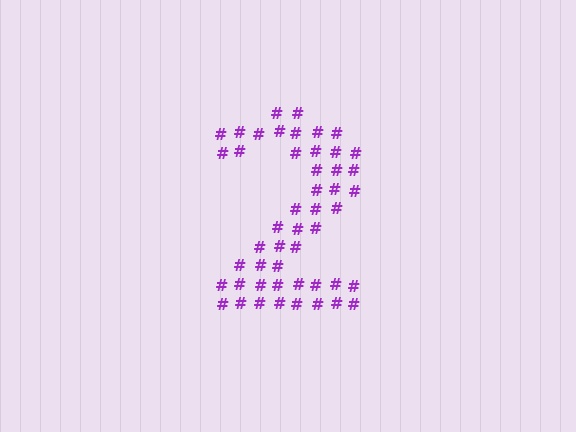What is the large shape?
The large shape is the digit 2.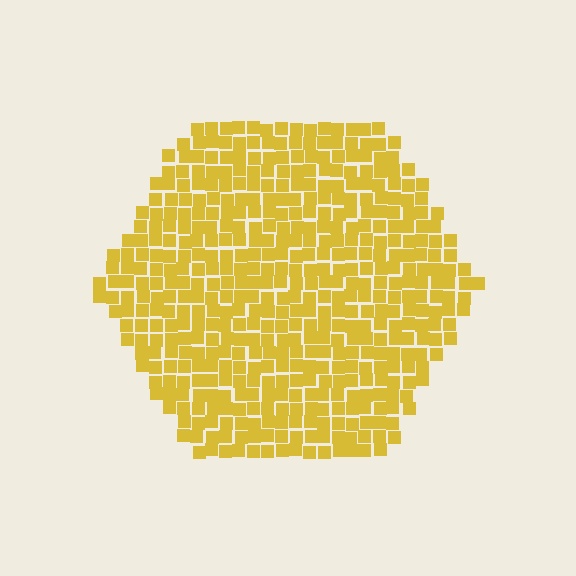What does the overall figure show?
The overall figure shows a hexagon.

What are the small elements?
The small elements are squares.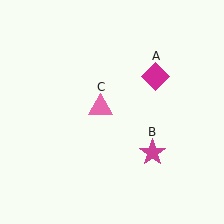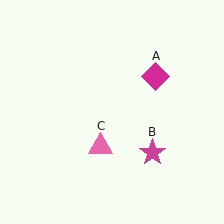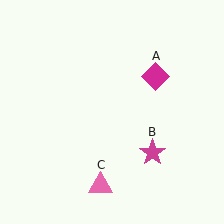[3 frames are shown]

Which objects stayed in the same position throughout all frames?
Magenta diamond (object A) and magenta star (object B) remained stationary.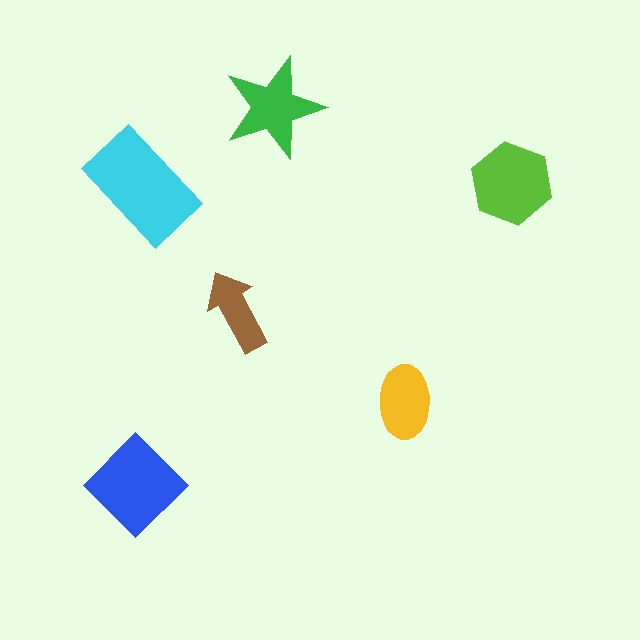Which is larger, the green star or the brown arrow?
The green star.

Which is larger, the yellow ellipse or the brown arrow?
The yellow ellipse.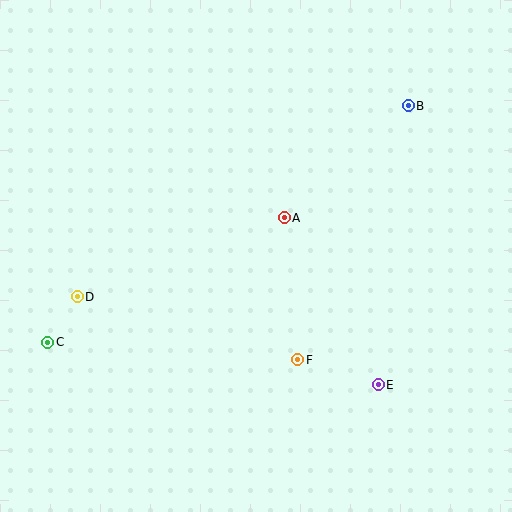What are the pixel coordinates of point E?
Point E is at (378, 385).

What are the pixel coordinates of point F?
Point F is at (298, 360).